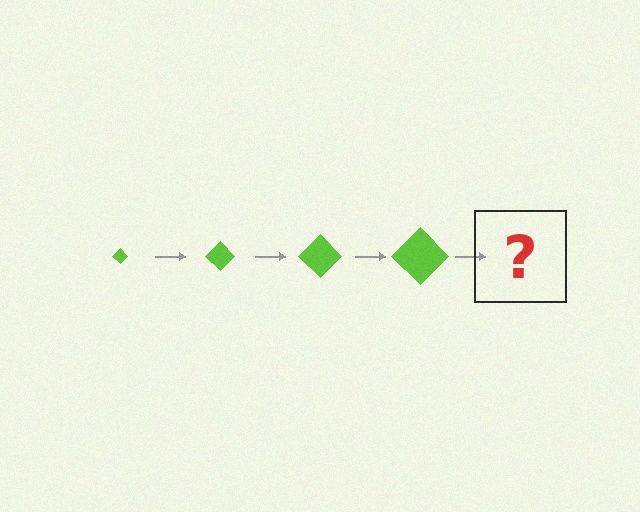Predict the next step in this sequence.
The next step is a lime diamond, larger than the previous one.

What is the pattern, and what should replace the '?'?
The pattern is that the diamond gets progressively larger each step. The '?' should be a lime diamond, larger than the previous one.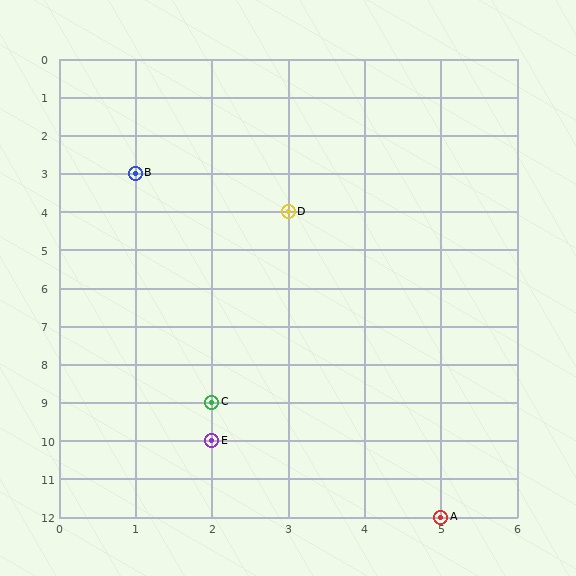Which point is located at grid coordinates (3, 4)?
Point D is at (3, 4).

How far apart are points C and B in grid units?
Points C and B are 1 column and 6 rows apart (about 6.1 grid units diagonally).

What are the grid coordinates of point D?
Point D is at grid coordinates (3, 4).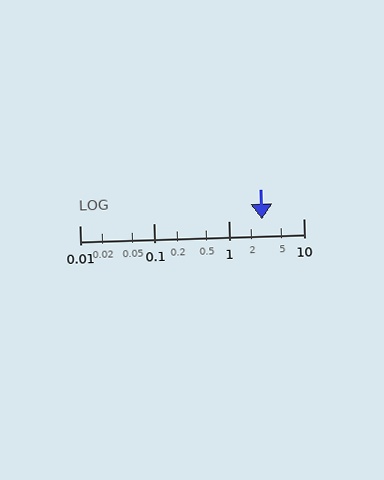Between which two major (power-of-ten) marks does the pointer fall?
The pointer is between 1 and 10.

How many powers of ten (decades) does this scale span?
The scale spans 3 decades, from 0.01 to 10.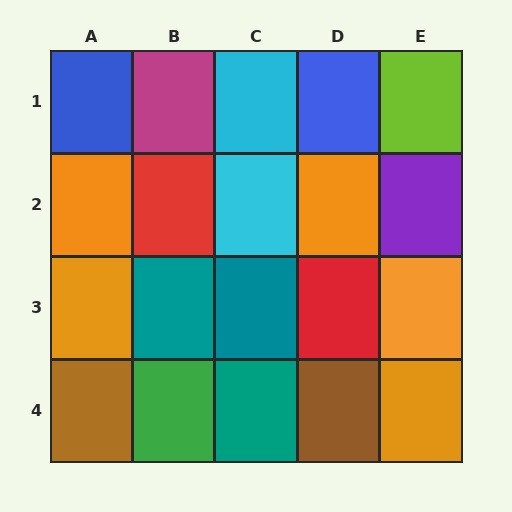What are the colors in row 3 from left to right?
Orange, teal, teal, red, orange.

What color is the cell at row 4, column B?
Green.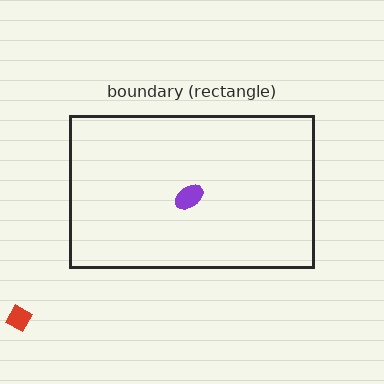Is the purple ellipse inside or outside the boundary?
Inside.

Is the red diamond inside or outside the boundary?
Outside.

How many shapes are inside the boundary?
1 inside, 1 outside.